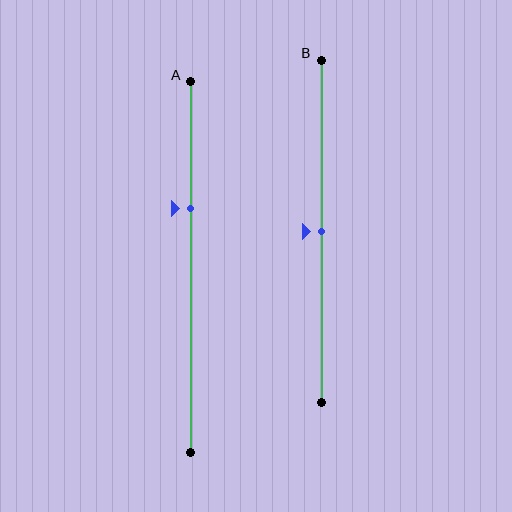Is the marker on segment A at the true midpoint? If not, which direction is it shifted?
No, the marker on segment A is shifted upward by about 16% of the segment length.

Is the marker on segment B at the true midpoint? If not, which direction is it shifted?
Yes, the marker on segment B is at the true midpoint.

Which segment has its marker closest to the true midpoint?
Segment B has its marker closest to the true midpoint.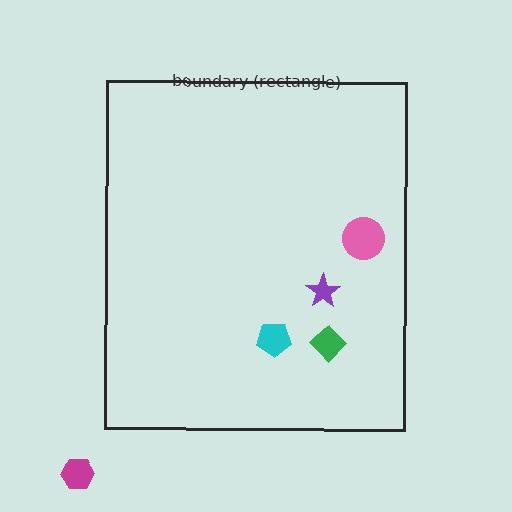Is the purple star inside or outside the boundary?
Inside.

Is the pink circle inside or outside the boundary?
Inside.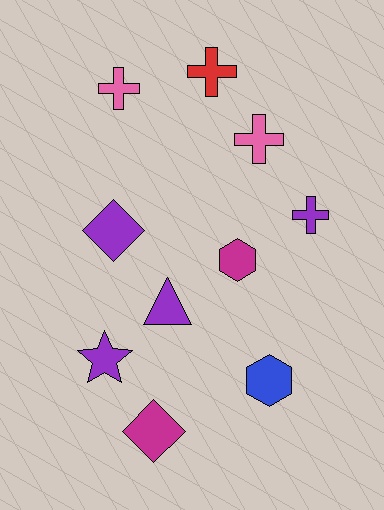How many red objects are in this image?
There is 1 red object.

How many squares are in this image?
There are no squares.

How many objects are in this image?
There are 10 objects.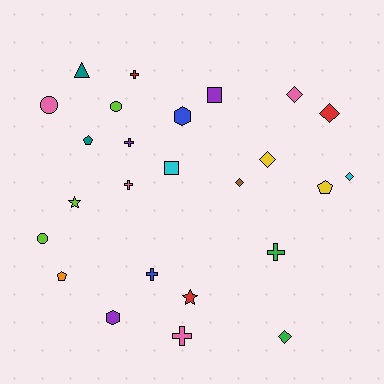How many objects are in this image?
There are 25 objects.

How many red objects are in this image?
There are 3 red objects.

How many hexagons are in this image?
There are 2 hexagons.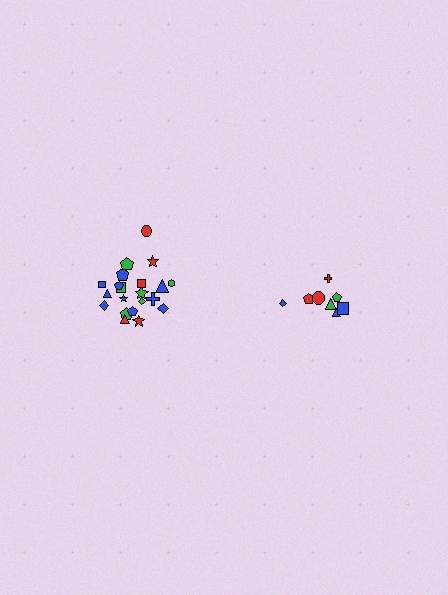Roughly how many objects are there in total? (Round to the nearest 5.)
Roughly 30 objects in total.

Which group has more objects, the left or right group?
The left group.